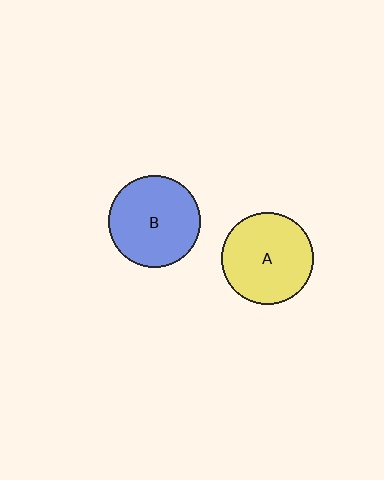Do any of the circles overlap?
No, none of the circles overlap.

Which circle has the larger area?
Circle B (blue).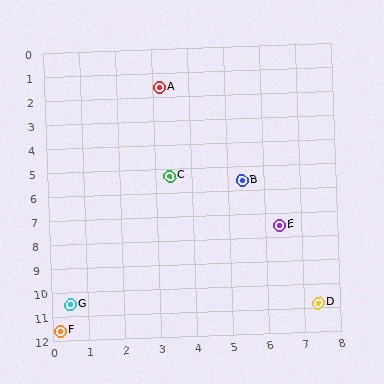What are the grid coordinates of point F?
Point F is at approximately (0.2, 11.6).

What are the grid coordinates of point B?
Point B is at approximately (5.4, 5.6).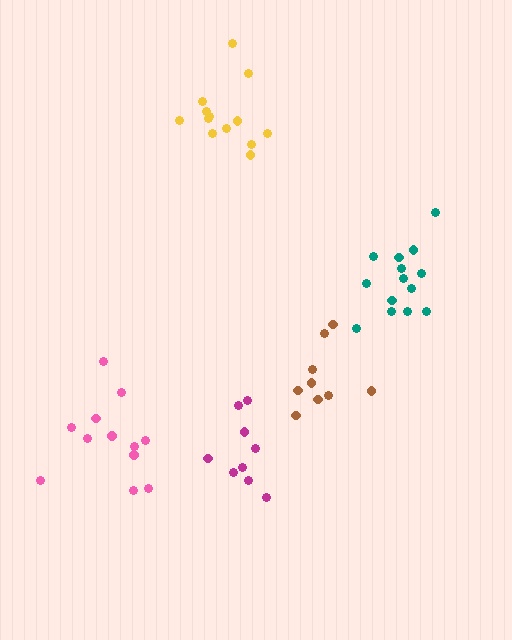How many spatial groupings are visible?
There are 5 spatial groupings.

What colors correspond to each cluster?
The clusters are colored: brown, magenta, pink, yellow, teal.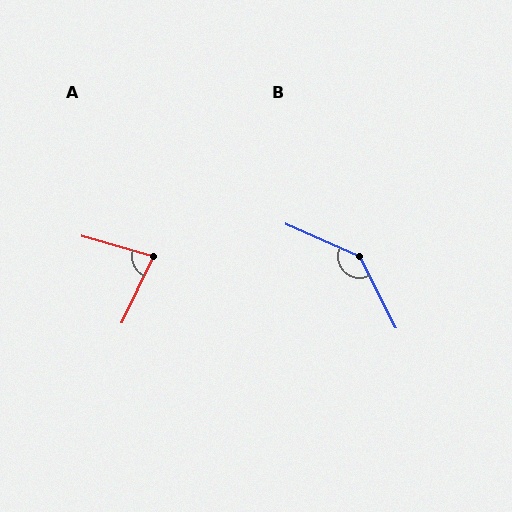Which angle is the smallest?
A, at approximately 81 degrees.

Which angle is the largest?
B, at approximately 141 degrees.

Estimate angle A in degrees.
Approximately 81 degrees.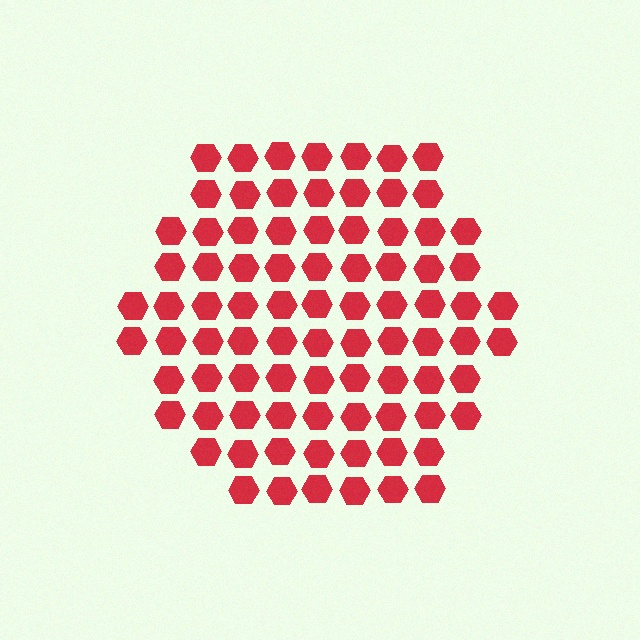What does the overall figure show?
The overall figure shows a hexagon.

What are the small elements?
The small elements are hexagons.